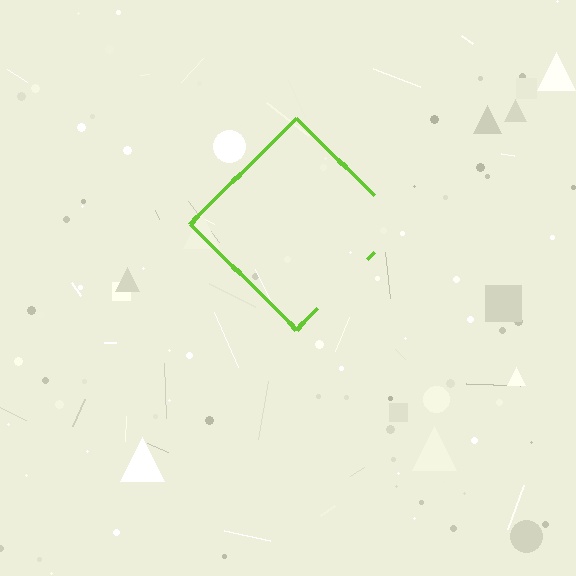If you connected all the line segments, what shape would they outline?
They would outline a diamond.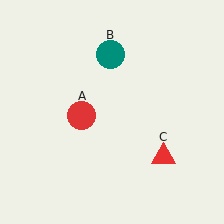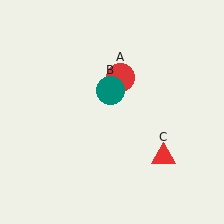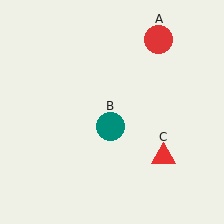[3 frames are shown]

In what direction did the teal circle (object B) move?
The teal circle (object B) moved down.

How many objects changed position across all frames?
2 objects changed position: red circle (object A), teal circle (object B).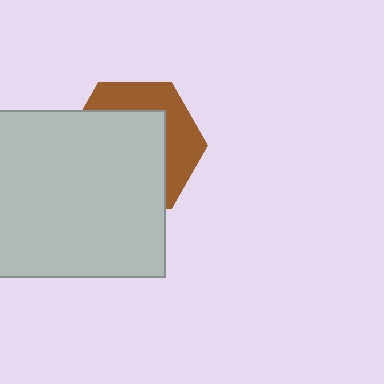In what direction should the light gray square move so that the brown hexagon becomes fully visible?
The light gray square should move toward the lower-left. That is the shortest direction to clear the overlap and leave the brown hexagon fully visible.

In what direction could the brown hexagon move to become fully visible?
The brown hexagon could move toward the upper-right. That would shift it out from behind the light gray square entirely.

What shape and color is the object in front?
The object in front is a light gray square.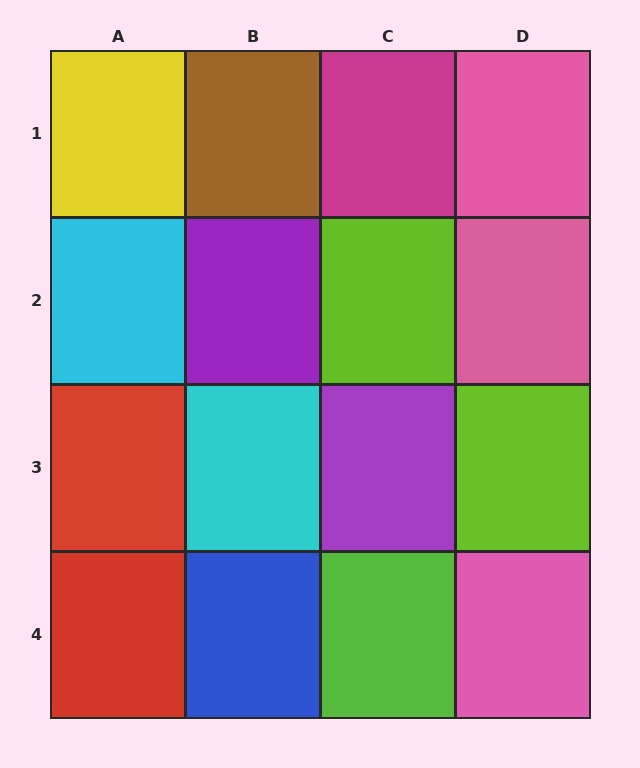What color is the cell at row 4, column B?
Blue.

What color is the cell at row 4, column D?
Pink.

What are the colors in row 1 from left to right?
Yellow, brown, magenta, pink.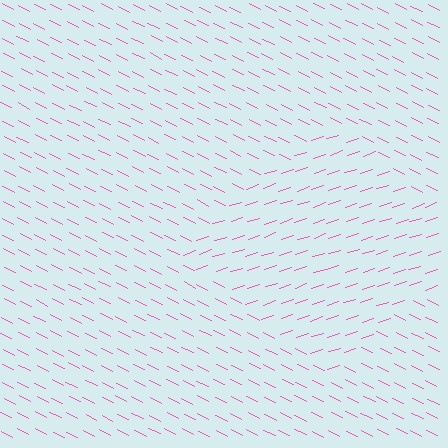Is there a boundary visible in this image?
Yes, there is a texture boundary formed by a change in line orientation.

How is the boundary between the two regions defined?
The boundary is defined purely by a change in line orientation (approximately 45 degrees difference). All lines are the same color and thickness.